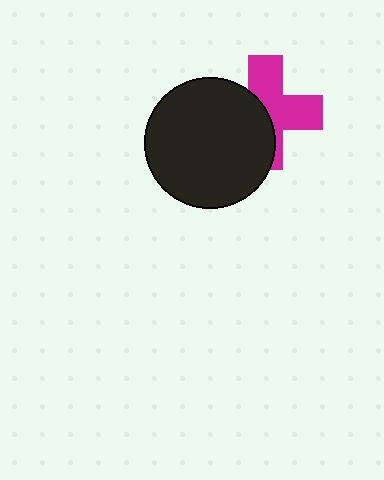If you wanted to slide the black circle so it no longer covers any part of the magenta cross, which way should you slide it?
Slide it left — that is the most direct way to separate the two shapes.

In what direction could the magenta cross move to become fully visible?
The magenta cross could move right. That would shift it out from behind the black circle entirely.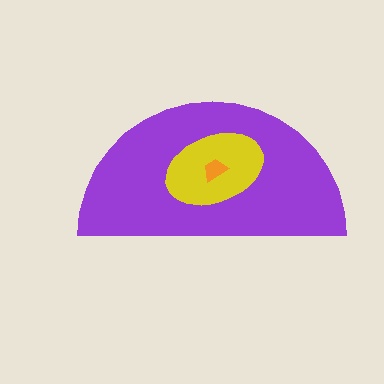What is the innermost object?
The orange trapezoid.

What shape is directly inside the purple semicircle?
The yellow ellipse.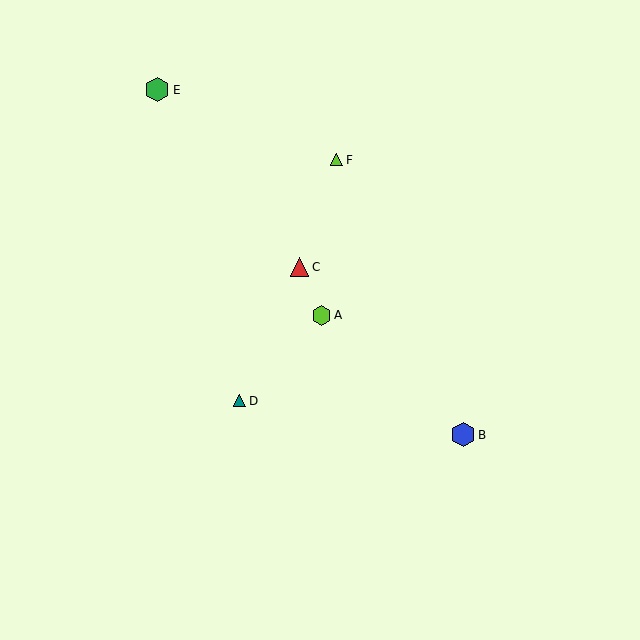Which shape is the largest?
The green hexagon (labeled E) is the largest.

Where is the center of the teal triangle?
The center of the teal triangle is at (240, 401).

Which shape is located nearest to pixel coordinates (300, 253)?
The red triangle (labeled C) at (300, 267) is nearest to that location.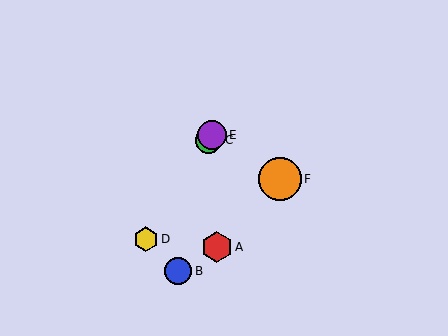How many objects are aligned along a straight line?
3 objects (C, D, E) are aligned along a straight line.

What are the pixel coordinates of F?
Object F is at (280, 179).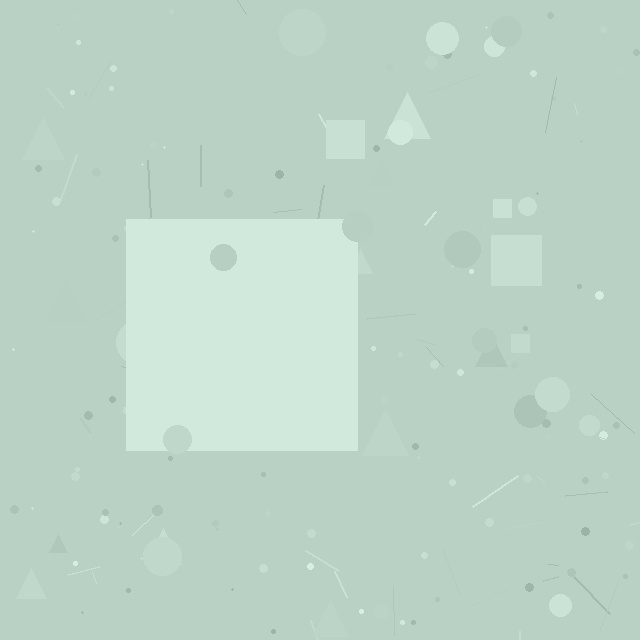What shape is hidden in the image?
A square is hidden in the image.